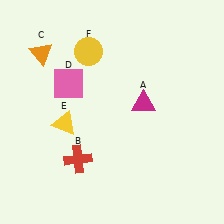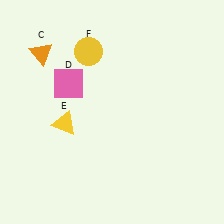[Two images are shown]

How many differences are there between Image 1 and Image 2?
There are 2 differences between the two images.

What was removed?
The red cross (B), the magenta triangle (A) were removed in Image 2.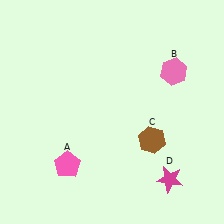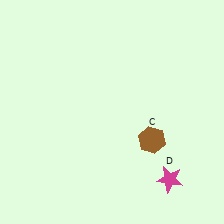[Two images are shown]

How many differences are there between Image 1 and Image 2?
There are 2 differences between the two images.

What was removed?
The pink pentagon (A), the pink hexagon (B) were removed in Image 2.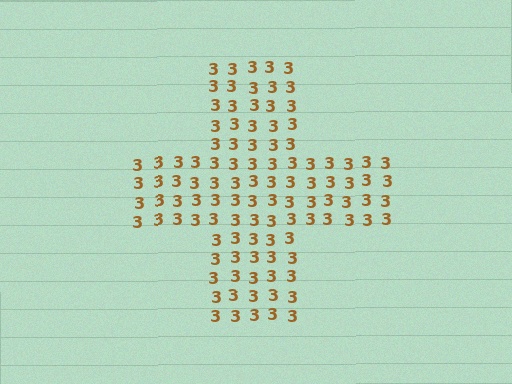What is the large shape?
The large shape is a cross.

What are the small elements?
The small elements are digit 3's.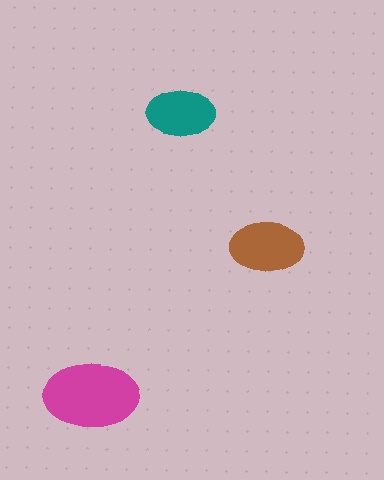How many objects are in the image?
There are 3 objects in the image.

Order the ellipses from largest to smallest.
the magenta one, the brown one, the teal one.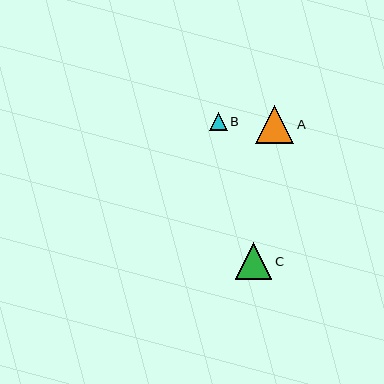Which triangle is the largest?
Triangle A is the largest with a size of approximately 38 pixels.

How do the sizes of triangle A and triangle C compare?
Triangle A and triangle C are approximately the same size.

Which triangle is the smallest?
Triangle B is the smallest with a size of approximately 18 pixels.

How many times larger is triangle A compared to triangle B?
Triangle A is approximately 2.2 times the size of triangle B.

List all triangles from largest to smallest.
From largest to smallest: A, C, B.